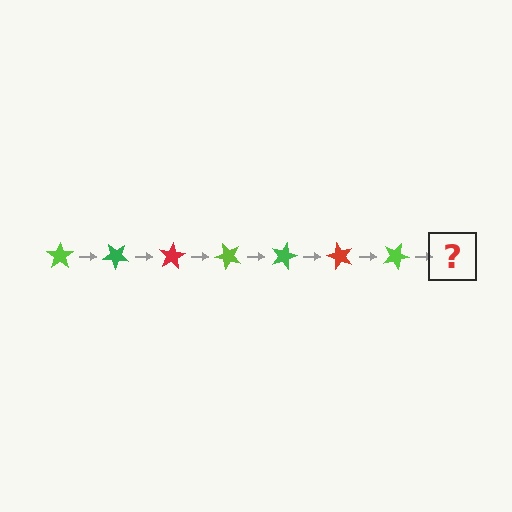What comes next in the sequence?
The next element should be a green star, rotated 280 degrees from the start.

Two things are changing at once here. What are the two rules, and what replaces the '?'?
The two rules are that it rotates 40 degrees each step and the color cycles through lime, green, and red. The '?' should be a green star, rotated 280 degrees from the start.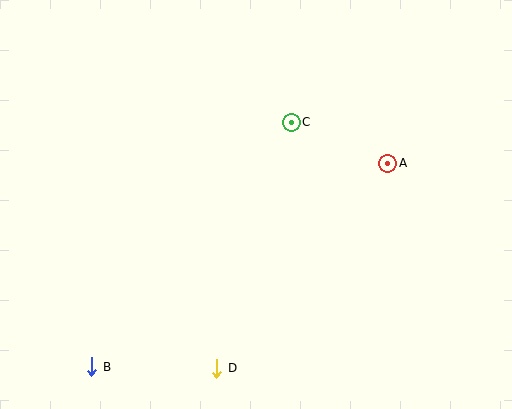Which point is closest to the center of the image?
Point C at (291, 122) is closest to the center.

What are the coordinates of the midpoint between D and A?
The midpoint between D and A is at (302, 266).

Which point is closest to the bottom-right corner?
Point A is closest to the bottom-right corner.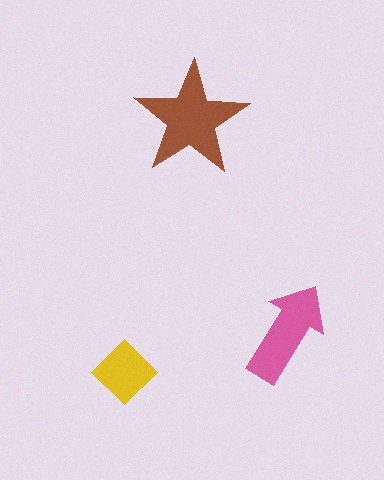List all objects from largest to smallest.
The brown star, the pink arrow, the yellow diamond.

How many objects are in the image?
There are 3 objects in the image.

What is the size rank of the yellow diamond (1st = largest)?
3rd.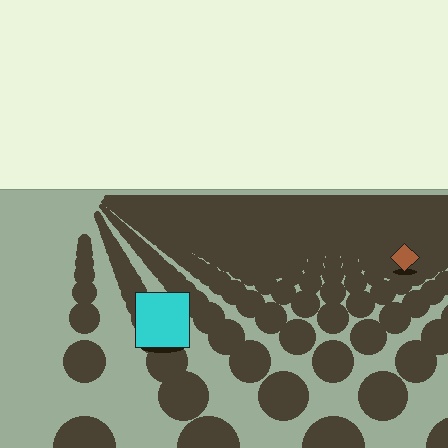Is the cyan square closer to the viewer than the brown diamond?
Yes. The cyan square is closer — you can tell from the texture gradient: the ground texture is coarser near it.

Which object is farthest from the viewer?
The brown diamond is farthest from the viewer. It appears smaller and the ground texture around it is denser.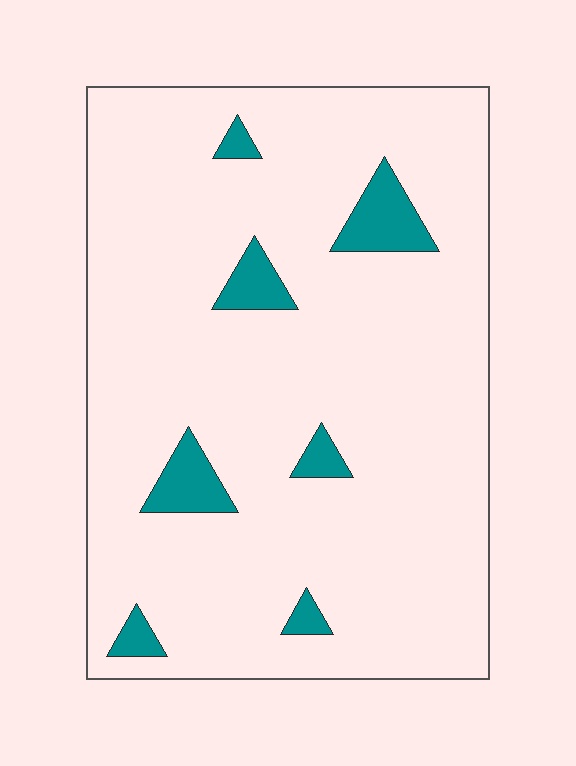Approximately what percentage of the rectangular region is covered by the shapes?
Approximately 10%.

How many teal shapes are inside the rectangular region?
7.